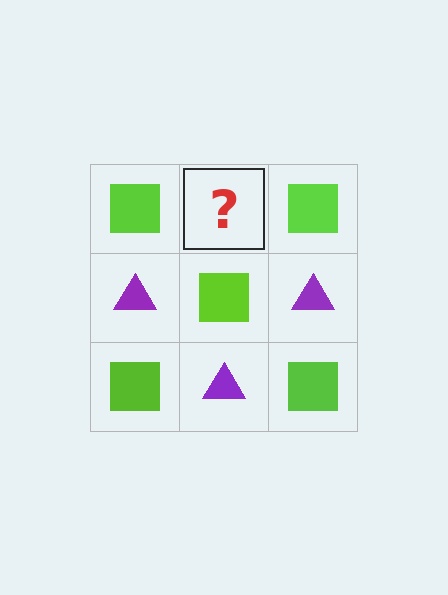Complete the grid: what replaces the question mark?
The question mark should be replaced with a purple triangle.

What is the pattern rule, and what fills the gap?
The rule is that it alternates lime square and purple triangle in a checkerboard pattern. The gap should be filled with a purple triangle.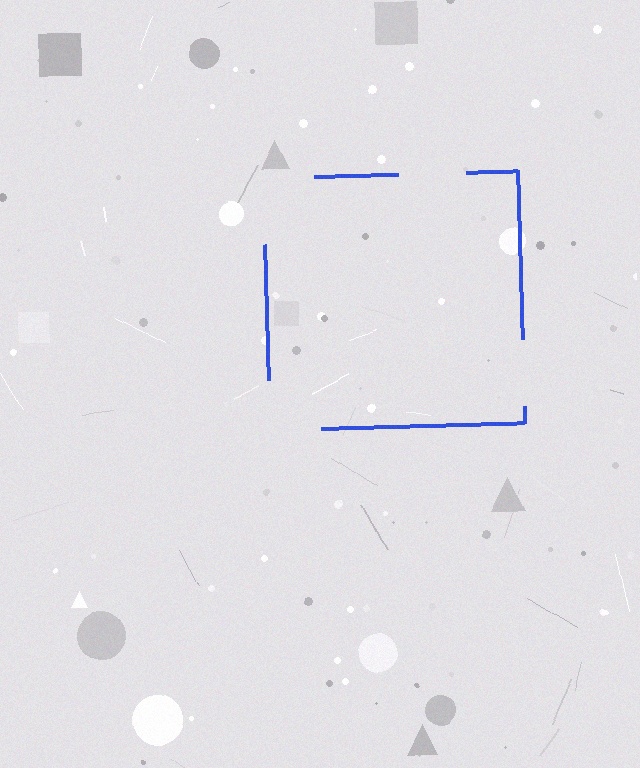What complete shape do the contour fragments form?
The contour fragments form a square.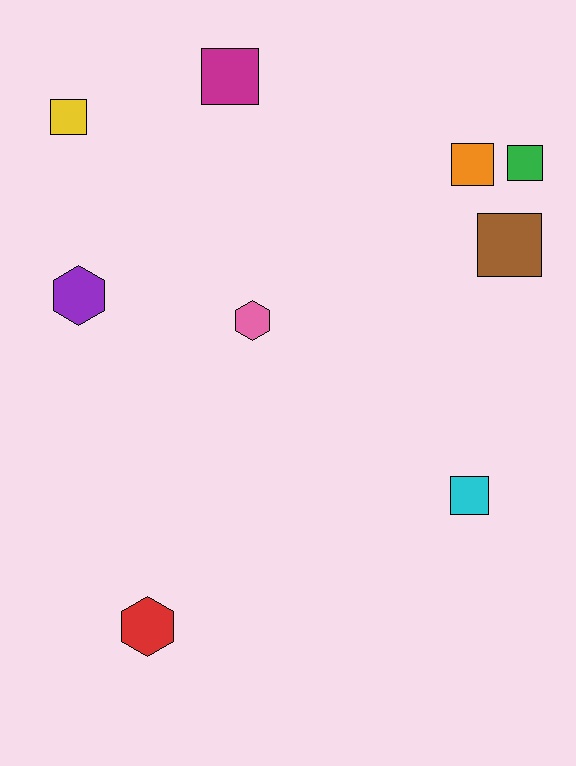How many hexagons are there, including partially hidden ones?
There are 3 hexagons.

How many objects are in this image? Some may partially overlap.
There are 9 objects.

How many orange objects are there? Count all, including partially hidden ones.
There is 1 orange object.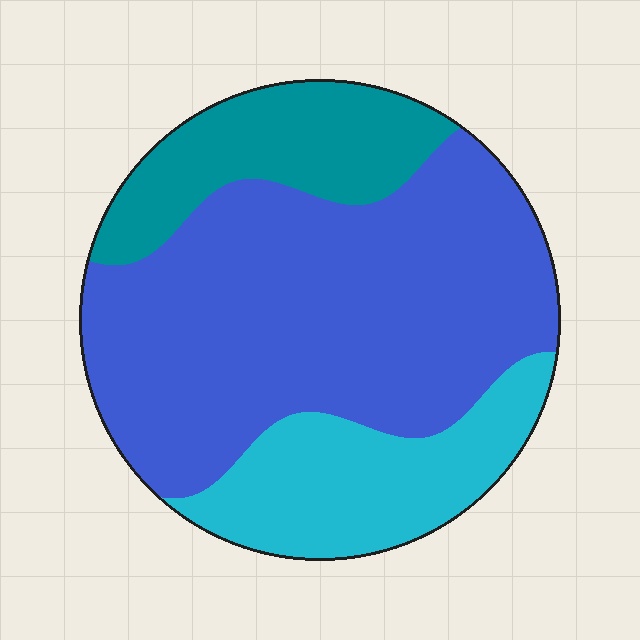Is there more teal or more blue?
Blue.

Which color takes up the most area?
Blue, at roughly 60%.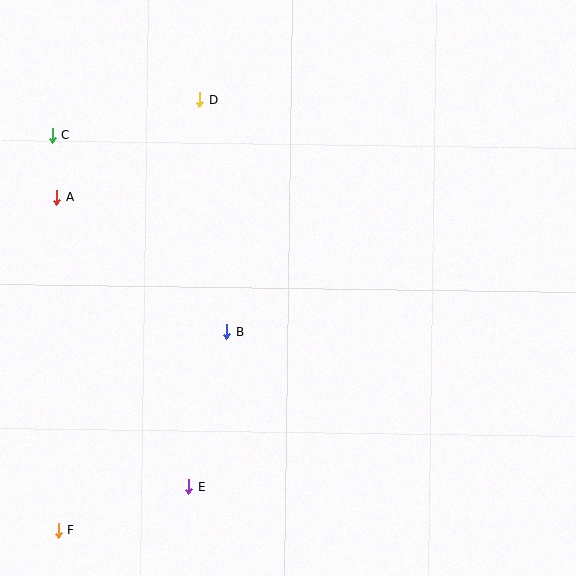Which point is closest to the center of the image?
Point B at (227, 332) is closest to the center.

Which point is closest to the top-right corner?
Point D is closest to the top-right corner.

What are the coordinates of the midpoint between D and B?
The midpoint between D and B is at (213, 216).